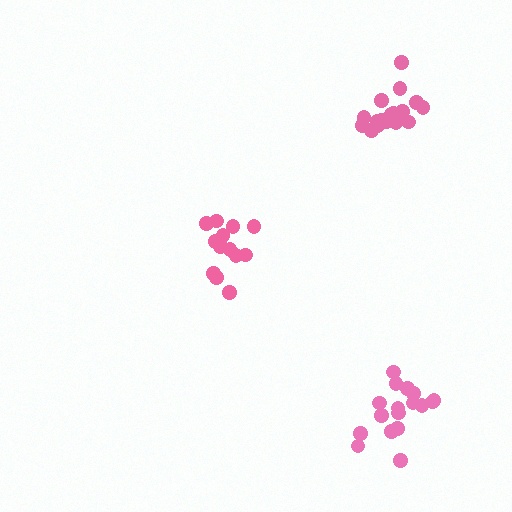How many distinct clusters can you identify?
There are 3 distinct clusters.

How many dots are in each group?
Group 1: 13 dots, Group 2: 17 dots, Group 3: 17 dots (47 total).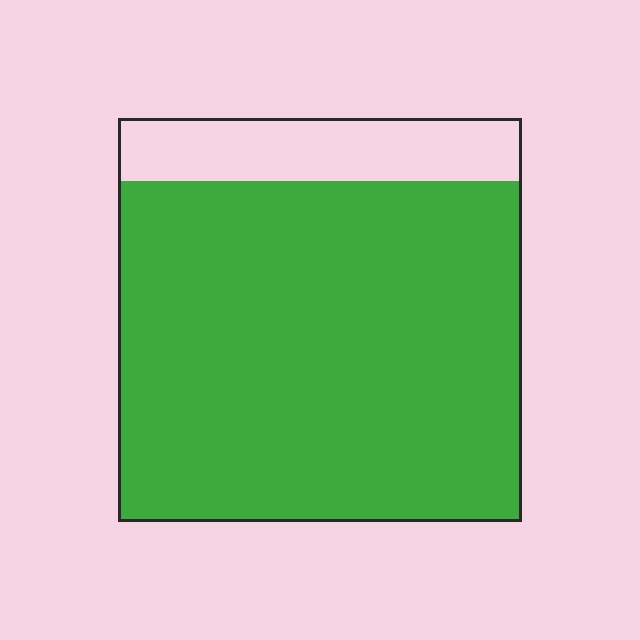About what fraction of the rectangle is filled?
About five sixths (5/6).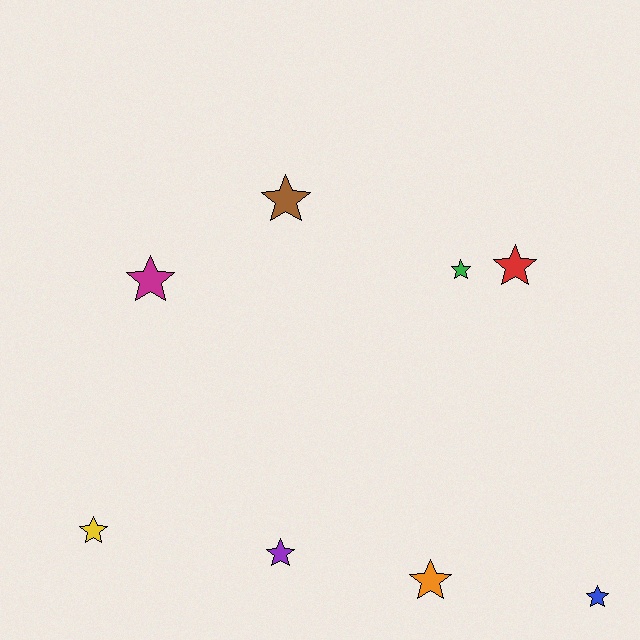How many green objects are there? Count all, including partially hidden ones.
There is 1 green object.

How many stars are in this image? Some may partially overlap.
There are 8 stars.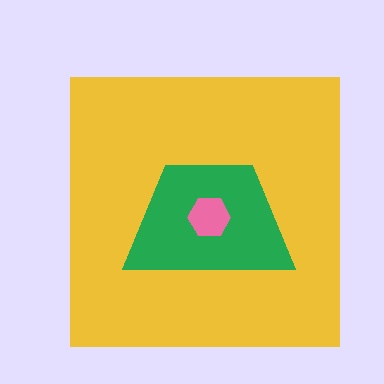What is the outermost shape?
The yellow square.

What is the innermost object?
The pink hexagon.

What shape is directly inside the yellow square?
The green trapezoid.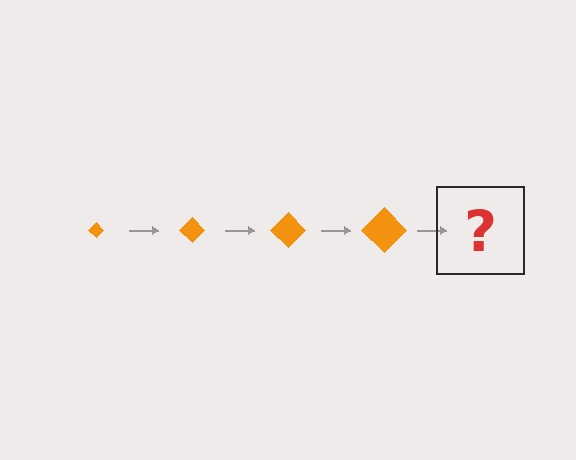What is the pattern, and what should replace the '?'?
The pattern is that the diamond gets progressively larger each step. The '?' should be an orange diamond, larger than the previous one.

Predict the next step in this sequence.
The next step is an orange diamond, larger than the previous one.